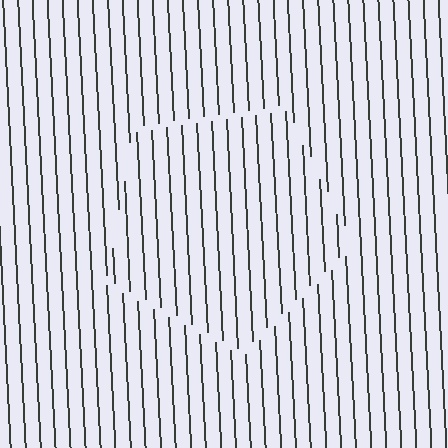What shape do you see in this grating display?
An illusory pentagon. The interior of the shape contains the same grating, shifted by half a period — the contour is defined by the phase discontinuity where line-ends from the inner and outer gratings abut.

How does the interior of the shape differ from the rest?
The interior of the shape contains the same grating, shifted by half a period — the contour is defined by the phase discontinuity where line-ends from the inner and outer gratings abut.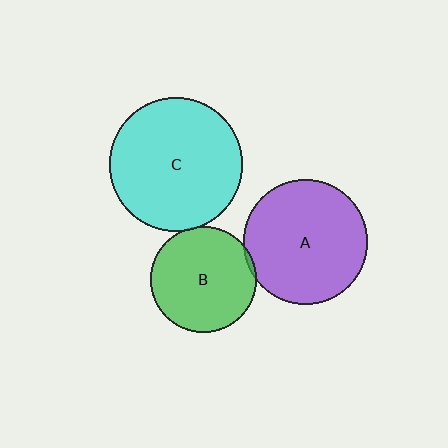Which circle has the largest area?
Circle C (cyan).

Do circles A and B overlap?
Yes.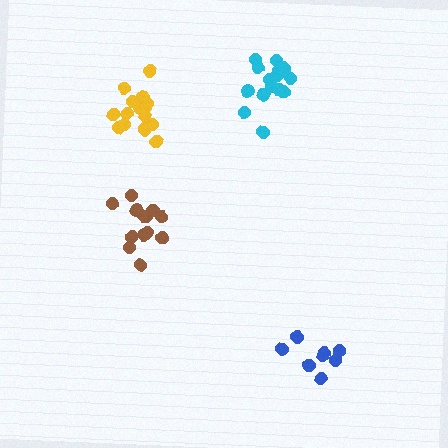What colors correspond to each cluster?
The clusters are colored: cyan, blue, brown, yellow.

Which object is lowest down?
The blue cluster is bottommost.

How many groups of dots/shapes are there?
There are 4 groups.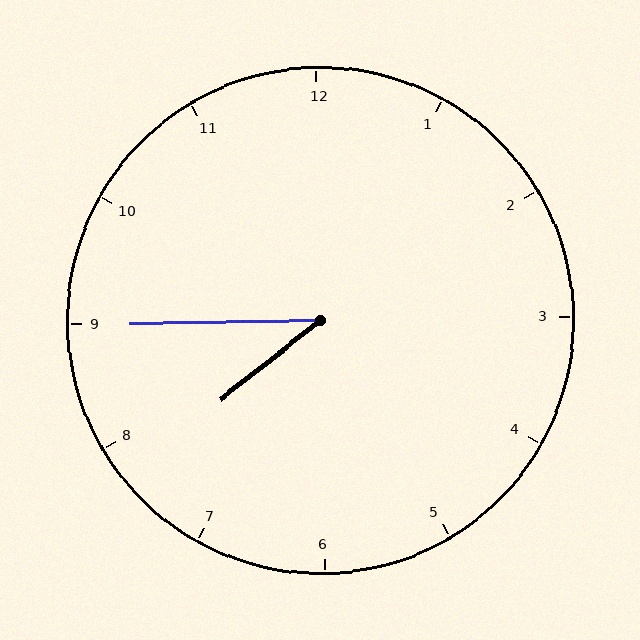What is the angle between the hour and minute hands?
Approximately 38 degrees.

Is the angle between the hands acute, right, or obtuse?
It is acute.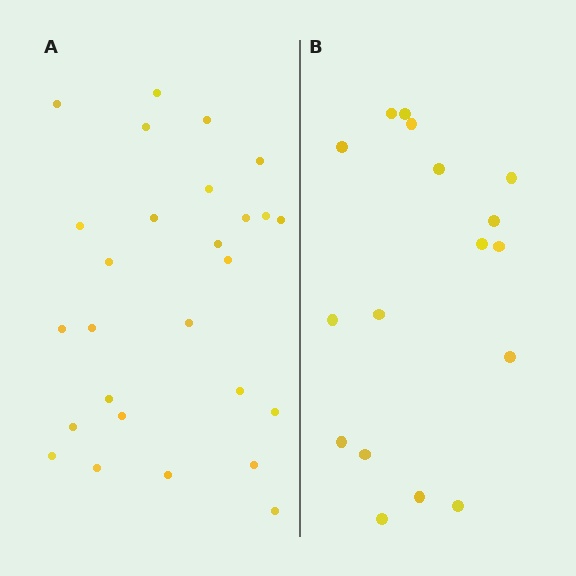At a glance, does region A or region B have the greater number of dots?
Region A (the left region) has more dots.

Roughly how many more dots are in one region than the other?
Region A has roughly 10 or so more dots than region B.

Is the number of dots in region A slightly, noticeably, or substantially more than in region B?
Region A has substantially more. The ratio is roughly 1.6 to 1.